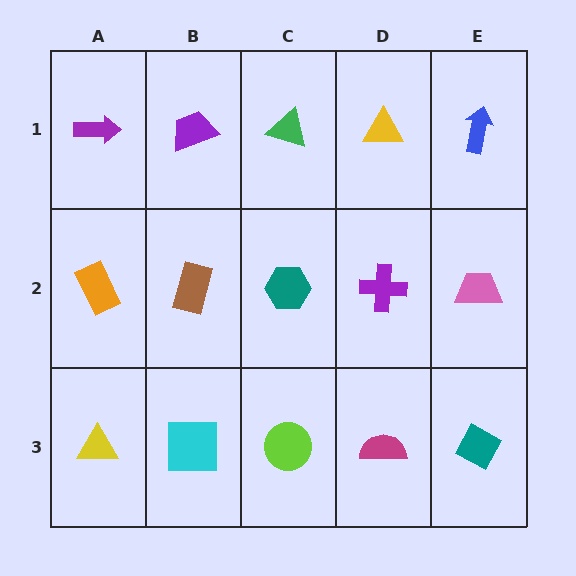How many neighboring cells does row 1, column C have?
3.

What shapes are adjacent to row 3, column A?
An orange rectangle (row 2, column A), a cyan square (row 3, column B).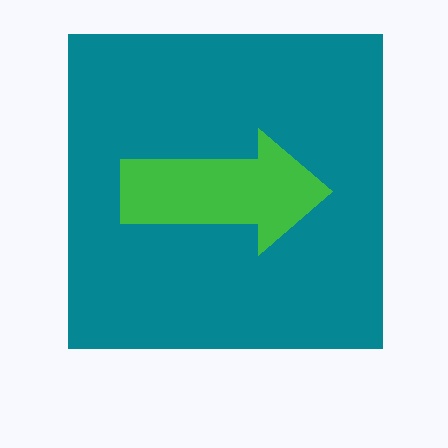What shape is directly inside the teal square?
The green arrow.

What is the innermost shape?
The green arrow.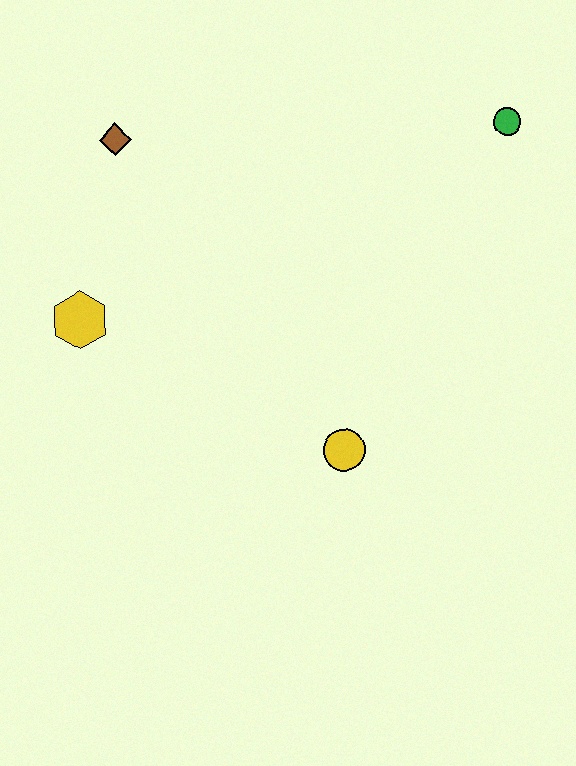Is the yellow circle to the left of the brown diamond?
No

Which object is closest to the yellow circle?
The yellow hexagon is closest to the yellow circle.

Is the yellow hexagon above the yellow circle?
Yes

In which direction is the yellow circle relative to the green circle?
The yellow circle is below the green circle.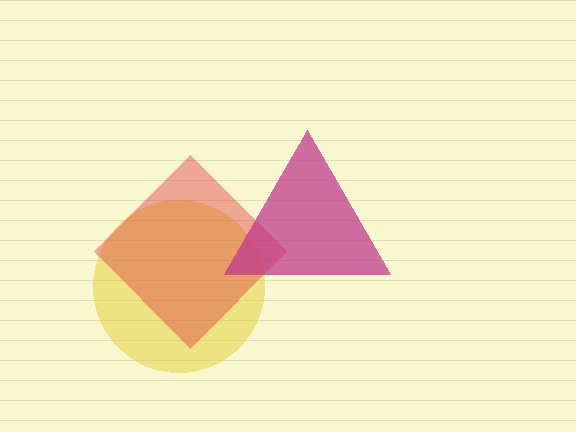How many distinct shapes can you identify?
There are 3 distinct shapes: a yellow circle, a red diamond, a magenta triangle.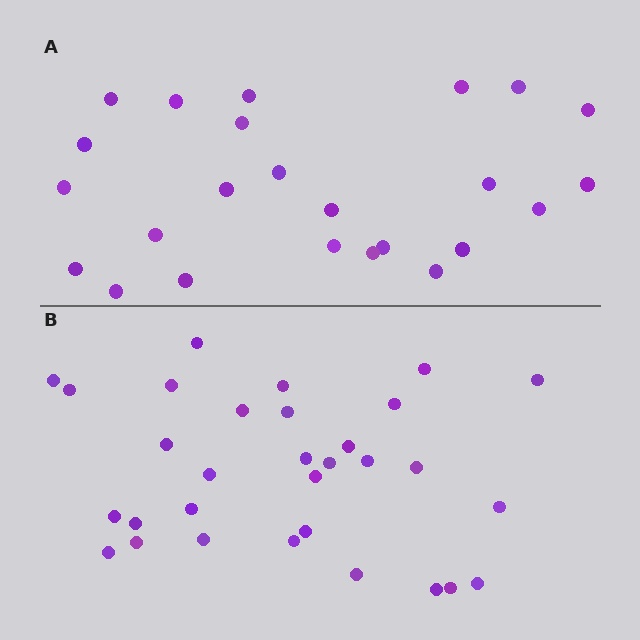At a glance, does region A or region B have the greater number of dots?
Region B (the bottom region) has more dots.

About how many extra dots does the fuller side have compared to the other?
Region B has roughly 8 or so more dots than region A.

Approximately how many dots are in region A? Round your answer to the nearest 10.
About 20 dots. (The exact count is 24, which rounds to 20.)